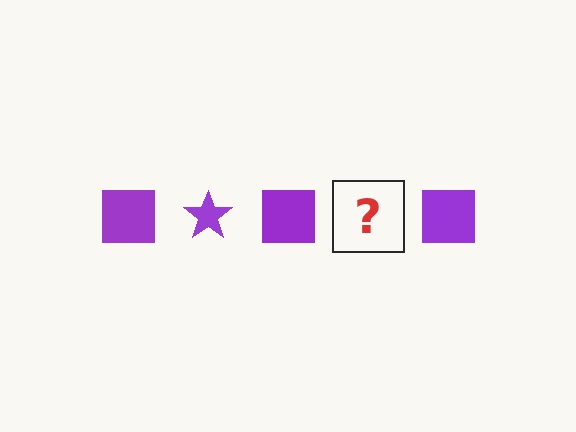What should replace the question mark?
The question mark should be replaced with a purple star.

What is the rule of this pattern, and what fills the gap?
The rule is that the pattern cycles through square, star shapes in purple. The gap should be filled with a purple star.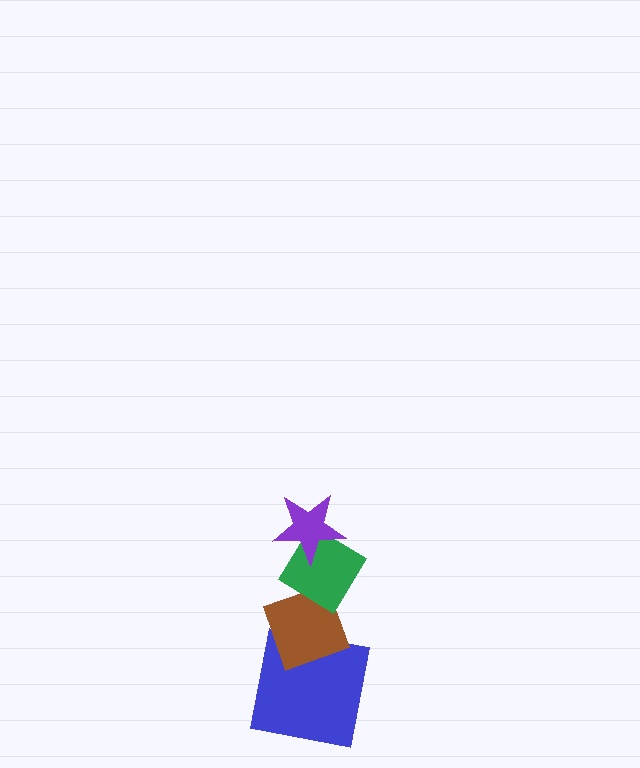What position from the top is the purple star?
The purple star is 1st from the top.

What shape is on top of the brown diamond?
The green diamond is on top of the brown diamond.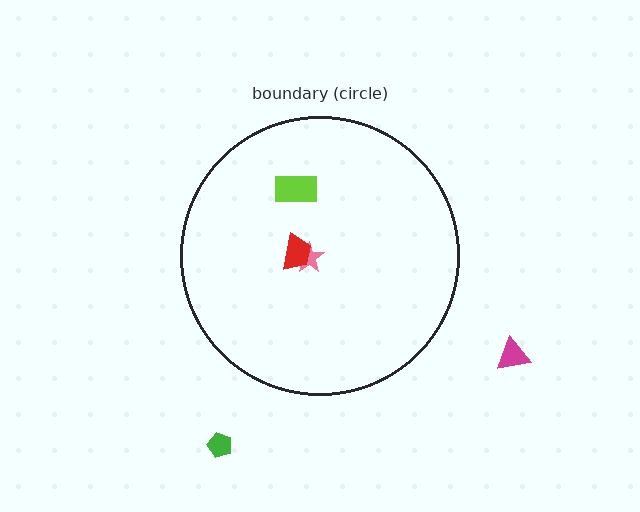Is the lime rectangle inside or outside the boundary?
Inside.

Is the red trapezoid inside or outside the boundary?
Inside.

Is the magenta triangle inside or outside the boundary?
Outside.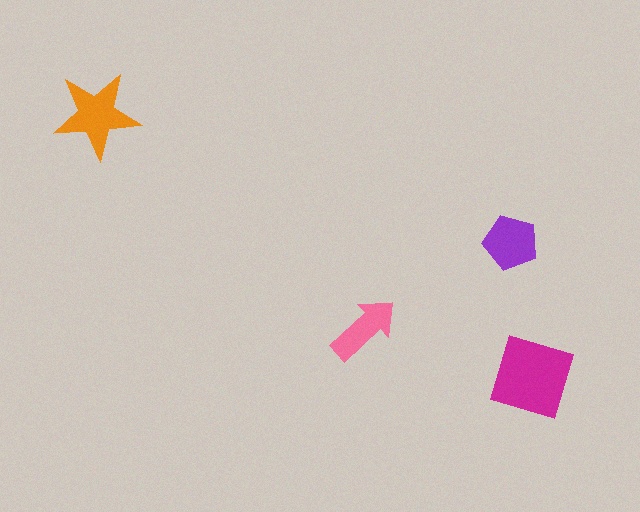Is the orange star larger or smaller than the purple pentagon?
Larger.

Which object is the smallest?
The pink arrow.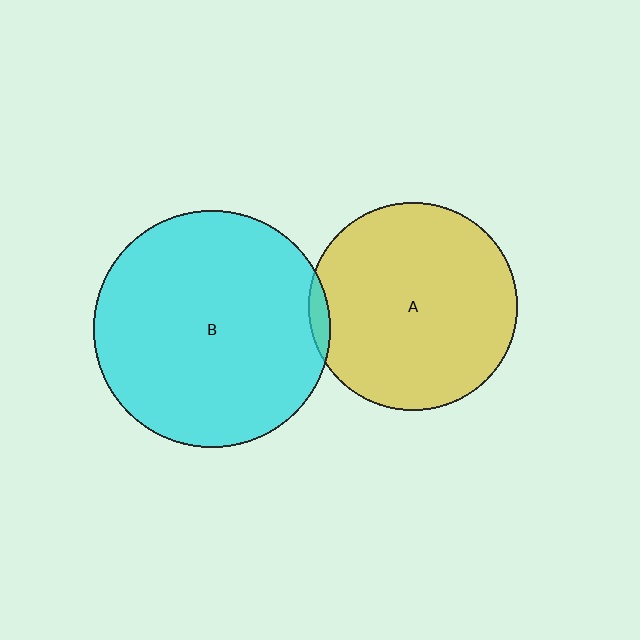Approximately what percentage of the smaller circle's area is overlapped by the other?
Approximately 5%.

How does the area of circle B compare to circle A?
Approximately 1.3 times.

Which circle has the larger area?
Circle B (cyan).